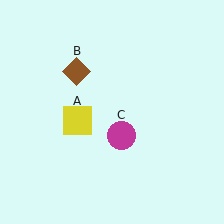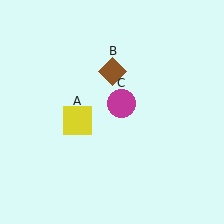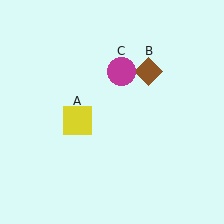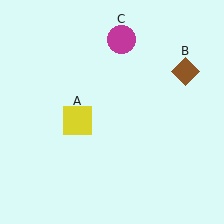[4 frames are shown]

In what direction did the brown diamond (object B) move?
The brown diamond (object B) moved right.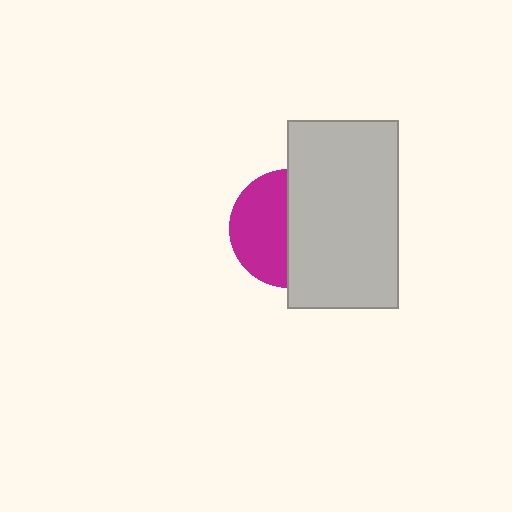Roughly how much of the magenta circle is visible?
About half of it is visible (roughly 48%).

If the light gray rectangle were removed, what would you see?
You would see the complete magenta circle.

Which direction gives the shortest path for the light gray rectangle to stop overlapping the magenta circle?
Moving right gives the shortest separation.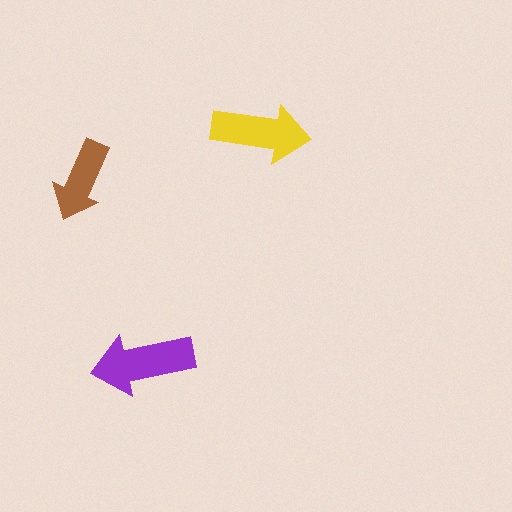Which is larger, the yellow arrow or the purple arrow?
The purple one.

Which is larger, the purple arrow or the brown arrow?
The purple one.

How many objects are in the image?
There are 3 objects in the image.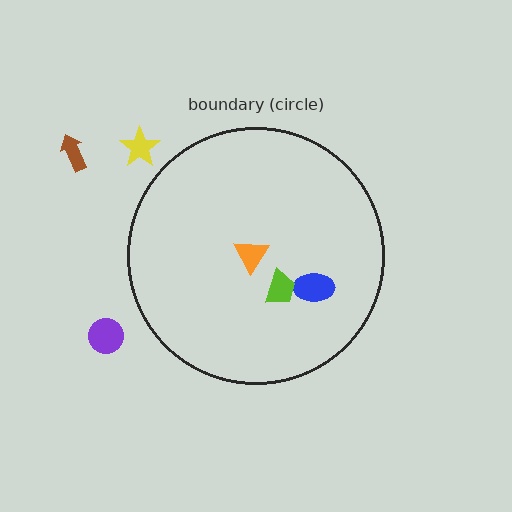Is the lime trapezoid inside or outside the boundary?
Inside.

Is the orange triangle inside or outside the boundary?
Inside.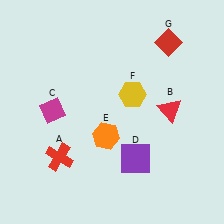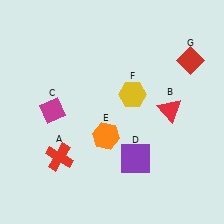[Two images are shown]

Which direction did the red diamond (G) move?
The red diamond (G) moved right.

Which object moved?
The red diamond (G) moved right.